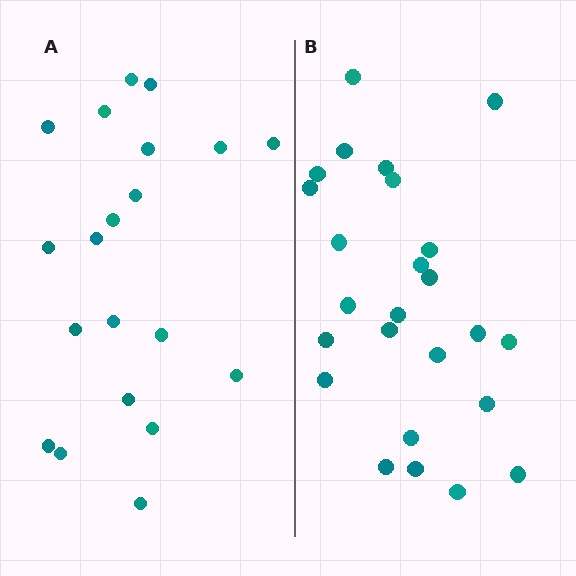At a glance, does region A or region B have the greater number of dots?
Region B (the right region) has more dots.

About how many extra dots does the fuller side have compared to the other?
Region B has about 5 more dots than region A.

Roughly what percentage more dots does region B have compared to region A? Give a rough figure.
About 25% more.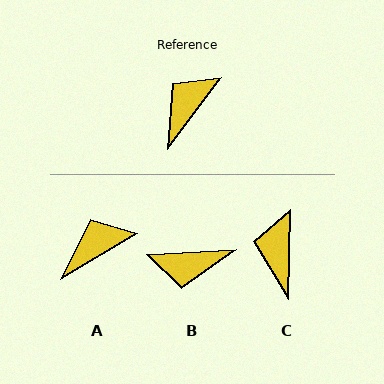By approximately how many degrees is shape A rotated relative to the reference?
Approximately 22 degrees clockwise.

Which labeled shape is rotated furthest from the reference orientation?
B, about 130 degrees away.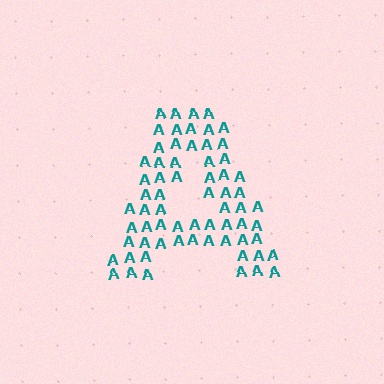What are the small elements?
The small elements are letter A's.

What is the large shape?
The large shape is the letter A.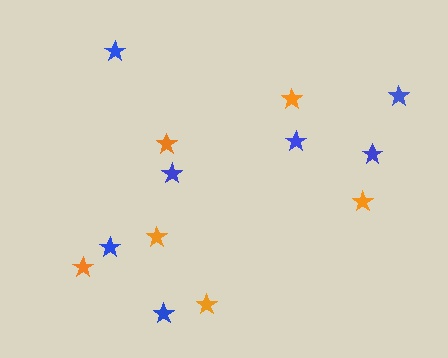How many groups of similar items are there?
There are 2 groups: one group of blue stars (7) and one group of orange stars (6).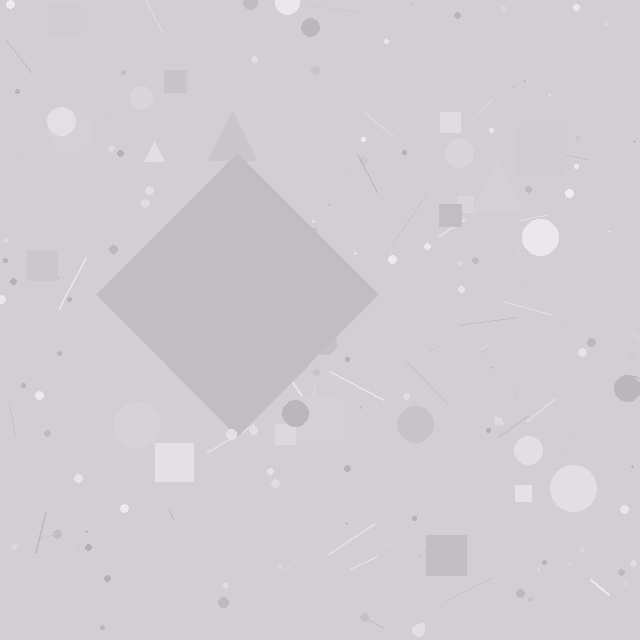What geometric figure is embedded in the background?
A diamond is embedded in the background.